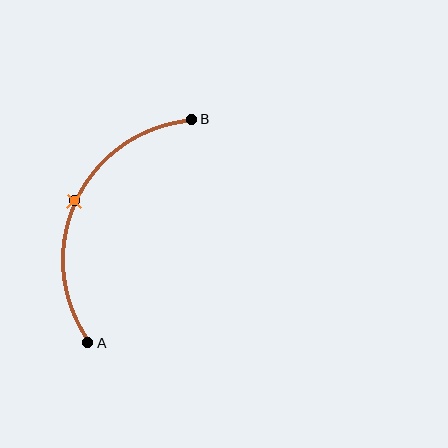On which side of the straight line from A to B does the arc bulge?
The arc bulges to the left of the straight line connecting A and B.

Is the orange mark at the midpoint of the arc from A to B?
Yes. The orange mark lies on the arc at equal arc-length from both A and B — it is the arc midpoint.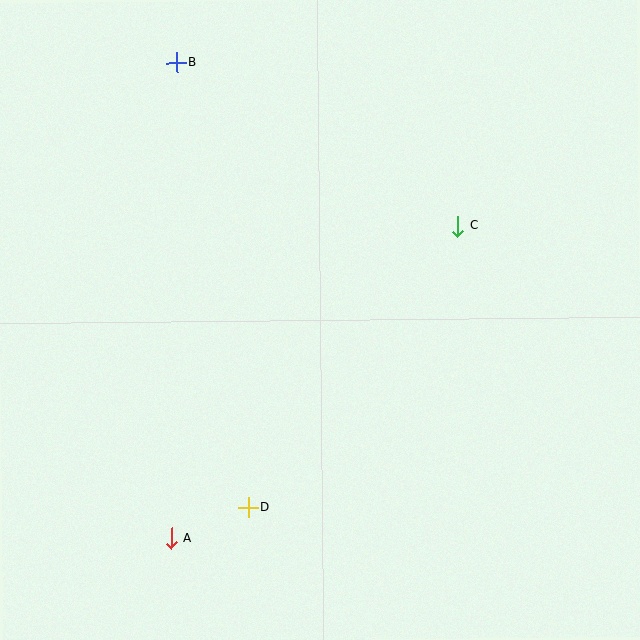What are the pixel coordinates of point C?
Point C is at (458, 226).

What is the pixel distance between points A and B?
The distance between A and B is 475 pixels.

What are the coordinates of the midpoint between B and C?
The midpoint between B and C is at (317, 144).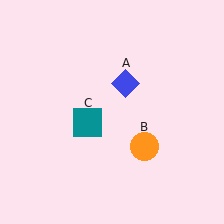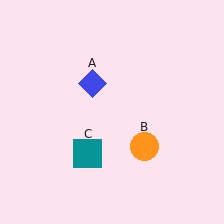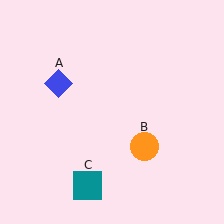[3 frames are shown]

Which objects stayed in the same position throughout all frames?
Orange circle (object B) remained stationary.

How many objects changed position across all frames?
2 objects changed position: blue diamond (object A), teal square (object C).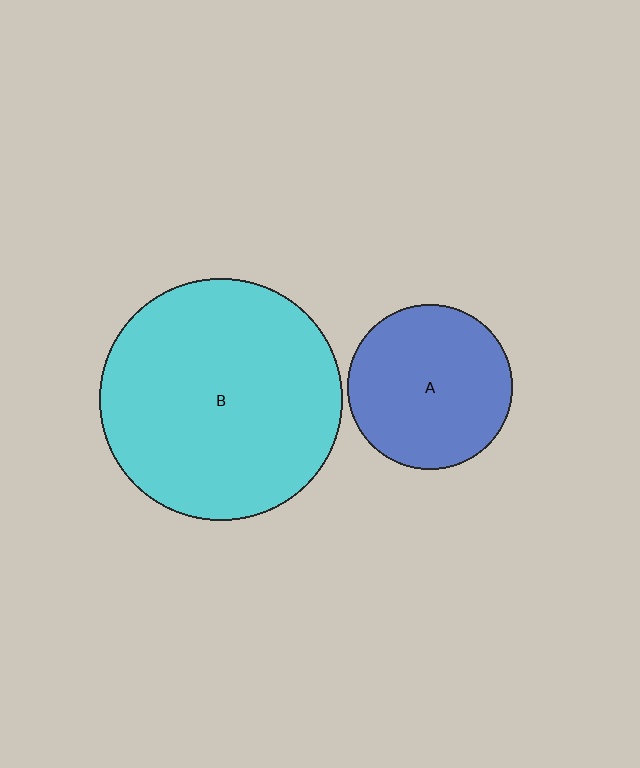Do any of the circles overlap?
No, none of the circles overlap.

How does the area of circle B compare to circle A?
Approximately 2.2 times.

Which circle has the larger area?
Circle B (cyan).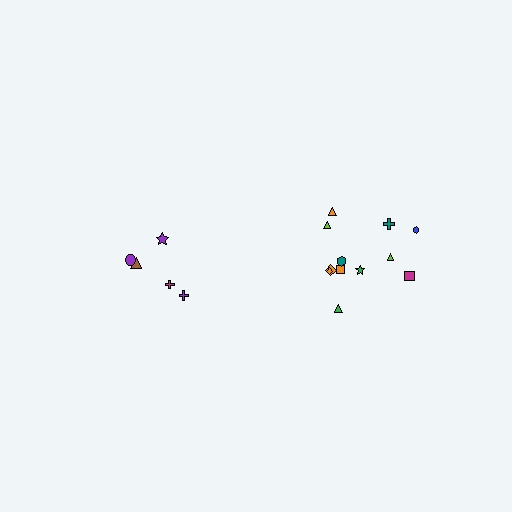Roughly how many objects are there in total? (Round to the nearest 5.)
Roughly 15 objects in total.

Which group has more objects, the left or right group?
The right group.